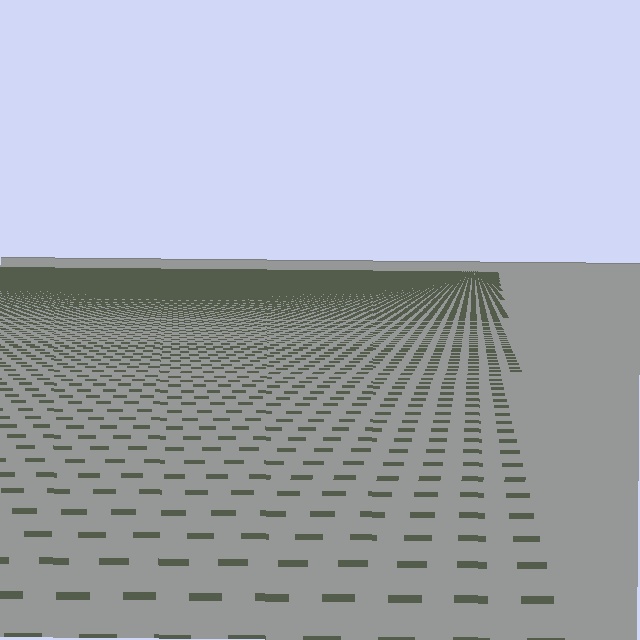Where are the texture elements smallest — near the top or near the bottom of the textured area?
Near the top.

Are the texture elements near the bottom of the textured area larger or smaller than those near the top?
Larger. Near the bottom, elements are closer to the viewer and appear at a bigger on-screen size.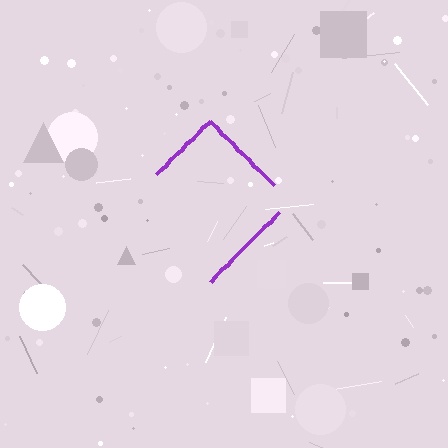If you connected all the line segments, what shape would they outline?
They would outline a diamond.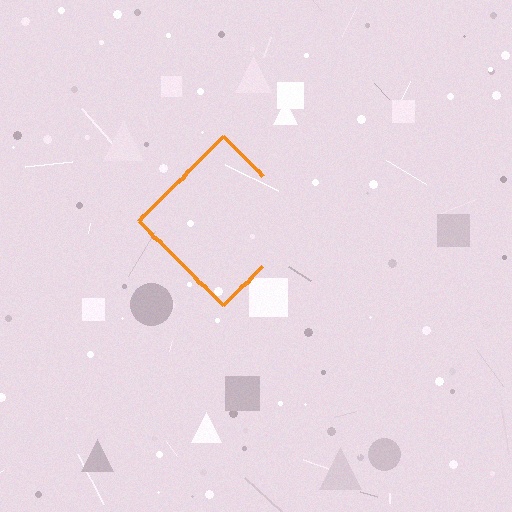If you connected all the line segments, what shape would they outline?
They would outline a diamond.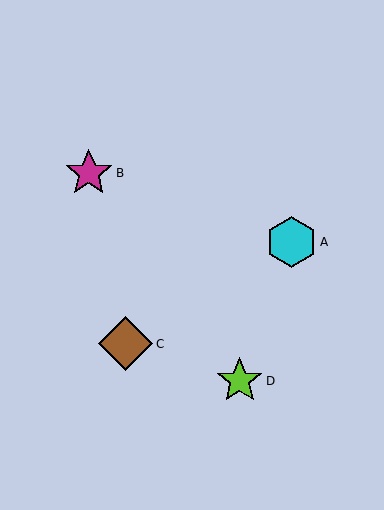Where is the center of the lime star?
The center of the lime star is at (240, 381).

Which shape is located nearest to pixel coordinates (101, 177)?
The magenta star (labeled B) at (89, 173) is nearest to that location.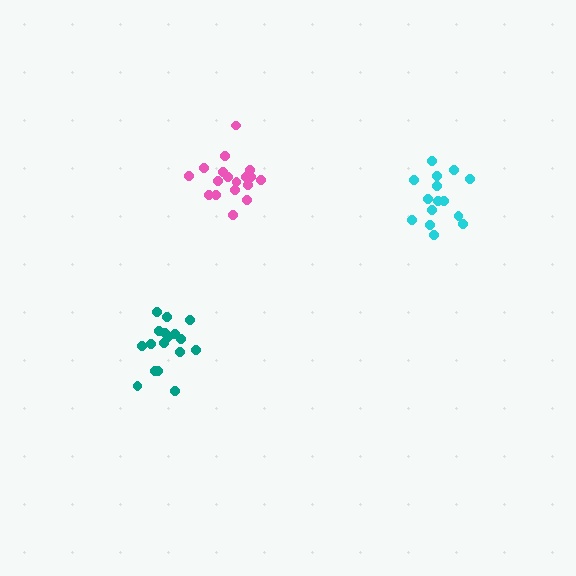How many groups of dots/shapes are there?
There are 3 groups.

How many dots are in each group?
Group 1: 17 dots, Group 2: 15 dots, Group 3: 19 dots (51 total).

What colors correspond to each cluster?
The clusters are colored: teal, cyan, pink.